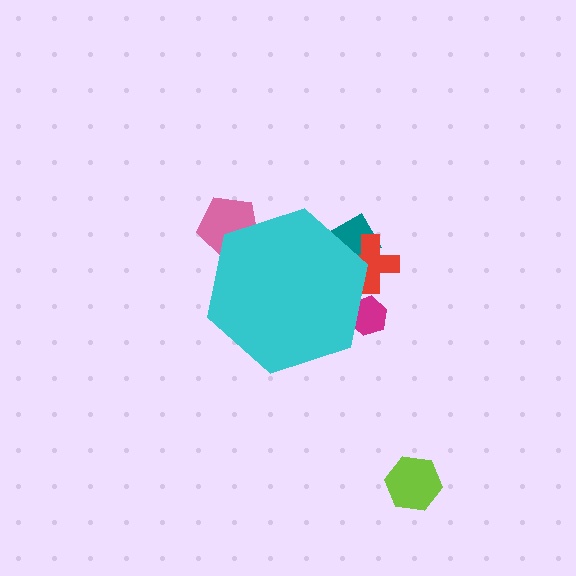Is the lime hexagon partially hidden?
No, the lime hexagon is fully visible.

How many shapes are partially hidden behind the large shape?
4 shapes are partially hidden.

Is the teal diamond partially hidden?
Yes, the teal diamond is partially hidden behind the cyan hexagon.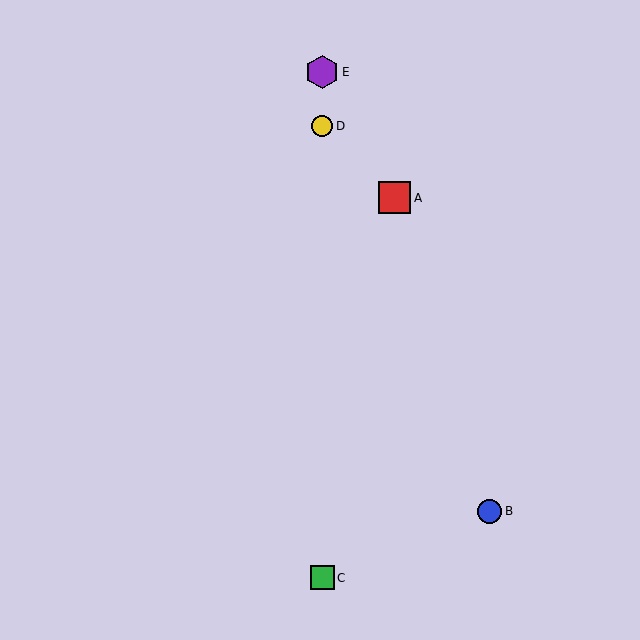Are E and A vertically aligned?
No, E is at x≈322 and A is at x≈395.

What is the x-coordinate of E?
Object E is at x≈322.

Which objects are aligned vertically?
Objects C, D, E are aligned vertically.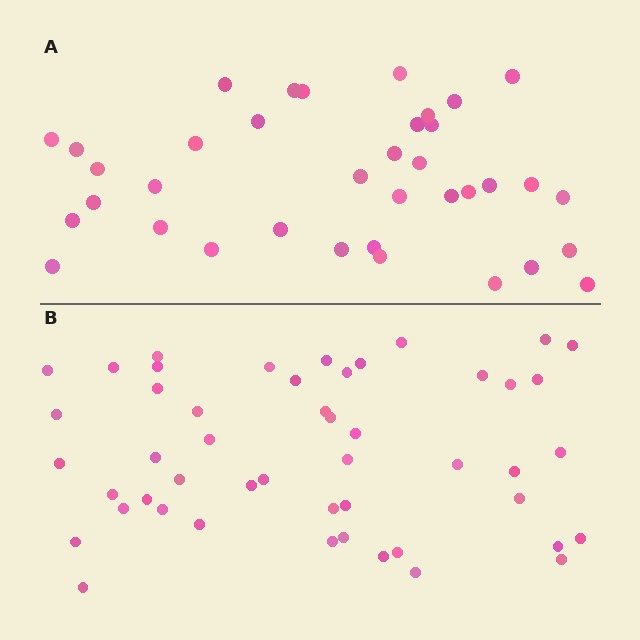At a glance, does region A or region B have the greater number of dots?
Region B (the bottom region) has more dots.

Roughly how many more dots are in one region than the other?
Region B has roughly 12 or so more dots than region A.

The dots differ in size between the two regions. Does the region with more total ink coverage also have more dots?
No. Region A has more total ink coverage because its dots are larger, but region B actually contains more individual dots. Total area can be misleading — the number of items is what matters here.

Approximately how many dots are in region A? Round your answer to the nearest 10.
About 40 dots. (The exact count is 37, which rounds to 40.)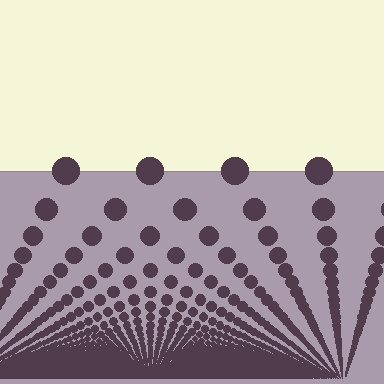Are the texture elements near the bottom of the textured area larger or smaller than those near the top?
Smaller. The gradient is inverted — elements near the bottom are smaller and denser.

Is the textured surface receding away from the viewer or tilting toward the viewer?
The surface appears to tilt toward the viewer. Texture elements get larger and sparser toward the top.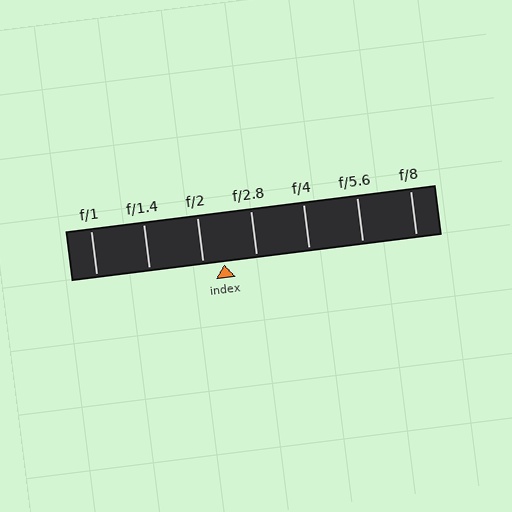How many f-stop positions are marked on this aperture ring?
There are 7 f-stop positions marked.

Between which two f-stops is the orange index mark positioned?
The index mark is between f/2 and f/2.8.